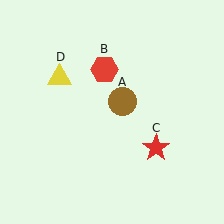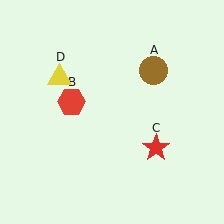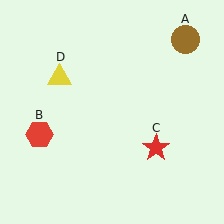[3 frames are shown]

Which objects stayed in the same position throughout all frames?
Red star (object C) and yellow triangle (object D) remained stationary.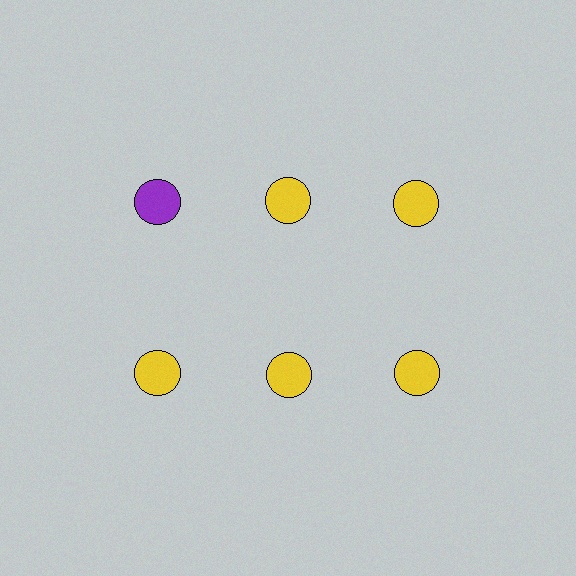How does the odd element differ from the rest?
It has a different color: purple instead of yellow.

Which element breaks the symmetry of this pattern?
The purple circle in the top row, leftmost column breaks the symmetry. All other shapes are yellow circles.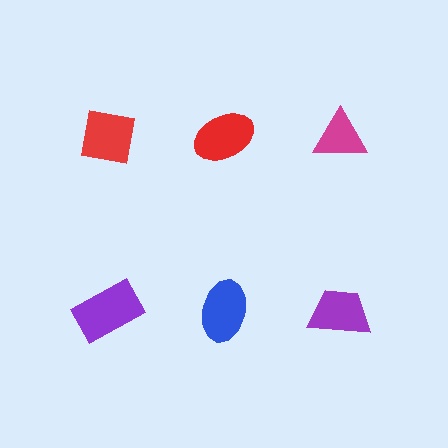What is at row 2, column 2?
A blue ellipse.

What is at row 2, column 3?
A purple trapezoid.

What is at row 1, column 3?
A magenta triangle.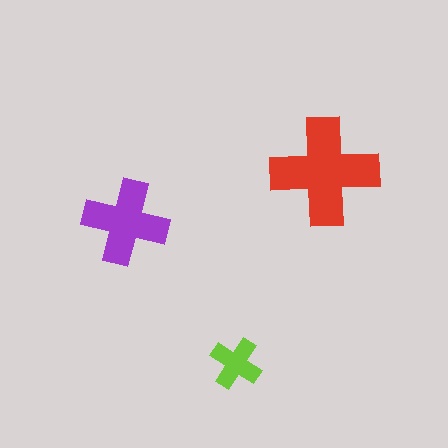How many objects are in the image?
There are 3 objects in the image.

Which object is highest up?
The red cross is topmost.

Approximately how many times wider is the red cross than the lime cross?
About 2 times wider.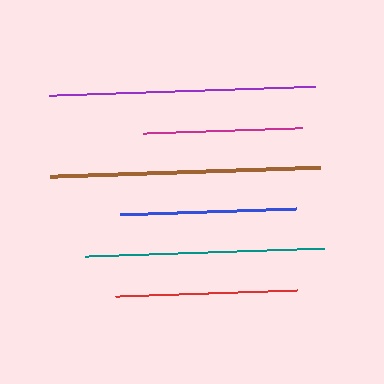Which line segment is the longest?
The brown line is the longest at approximately 270 pixels.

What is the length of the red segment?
The red segment is approximately 182 pixels long.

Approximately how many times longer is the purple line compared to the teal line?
The purple line is approximately 1.1 times the length of the teal line.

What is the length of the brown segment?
The brown segment is approximately 270 pixels long.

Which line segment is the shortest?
The magenta line is the shortest at approximately 158 pixels.